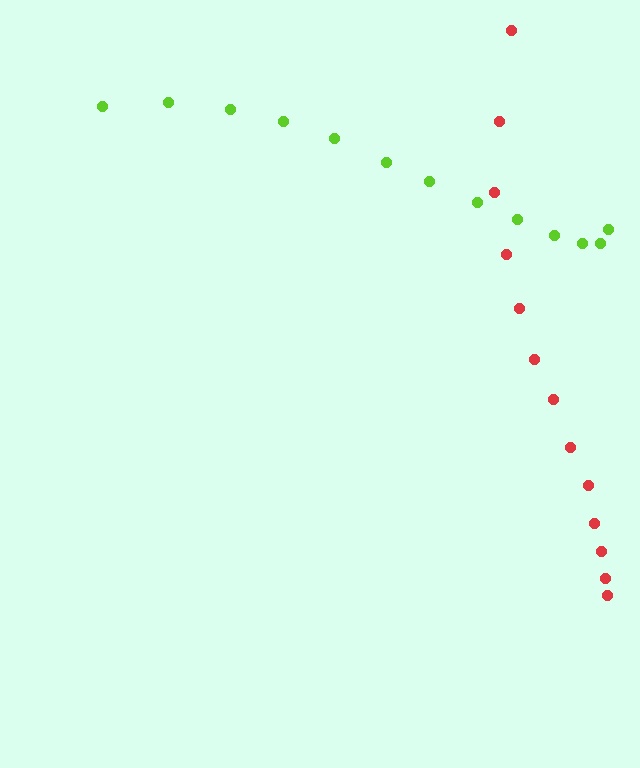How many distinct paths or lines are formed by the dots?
There are 2 distinct paths.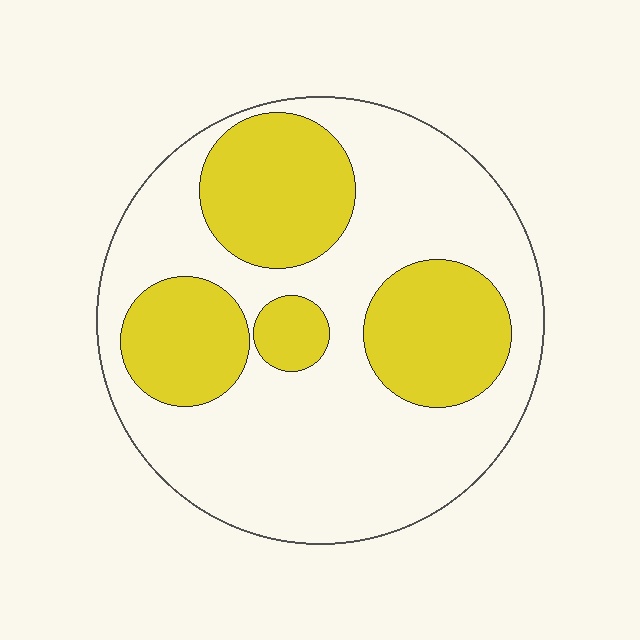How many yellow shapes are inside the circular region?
4.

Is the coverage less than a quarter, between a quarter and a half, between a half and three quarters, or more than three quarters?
Between a quarter and a half.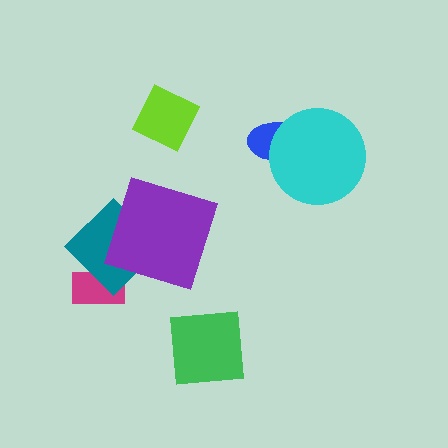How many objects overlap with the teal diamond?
2 objects overlap with the teal diamond.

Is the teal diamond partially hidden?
Yes, it is partially covered by another shape.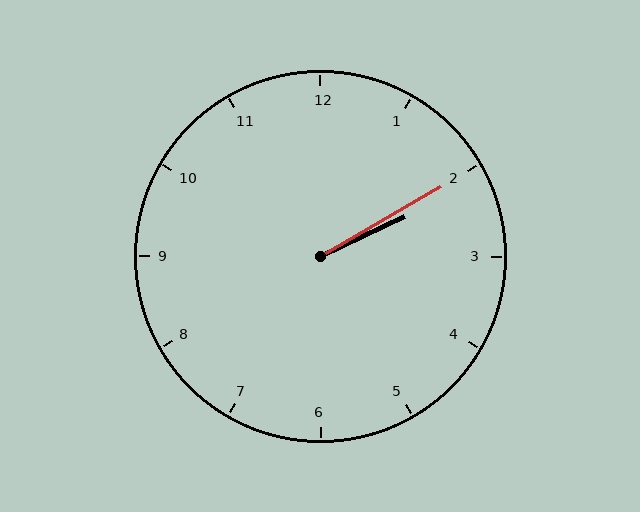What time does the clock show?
2:10.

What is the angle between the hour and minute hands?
Approximately 5 degrees.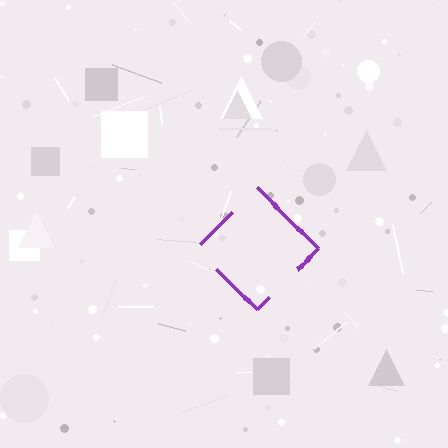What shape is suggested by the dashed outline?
The dashed outline suggests a diamond.